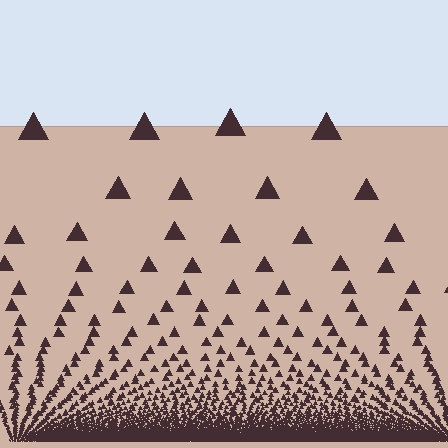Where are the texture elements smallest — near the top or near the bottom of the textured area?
Near the bottom.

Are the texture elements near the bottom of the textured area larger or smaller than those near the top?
Smaller. The gradient is inverted — elements near the bottom are smaller and denser.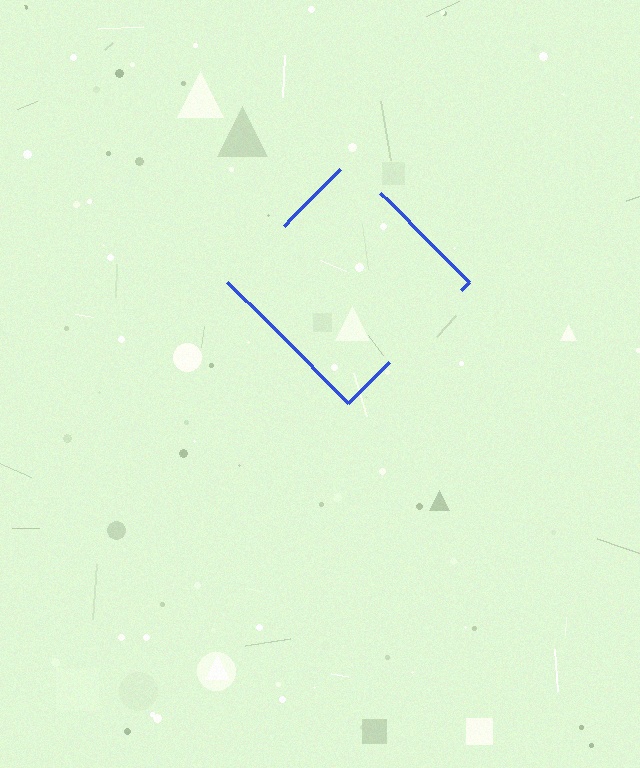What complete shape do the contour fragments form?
The contour fragments form a diamond.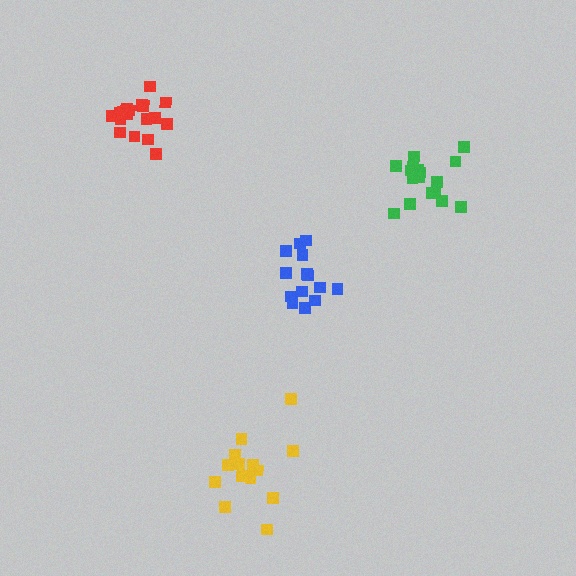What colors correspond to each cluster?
The clusters are colored: red, blue, green, yellow.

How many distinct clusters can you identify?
There are 4 distinct clusters.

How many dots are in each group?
Group 1: 18 dots, Group 2: 15 dots, Group 3: 17 dots, Group 4: 15 dots (65 total).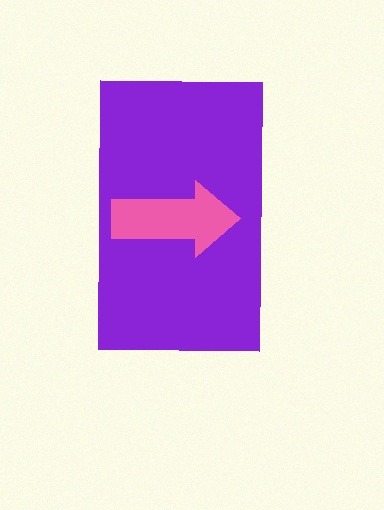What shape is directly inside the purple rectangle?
The pink arrow.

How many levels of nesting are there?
2.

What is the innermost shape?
The pink arrow.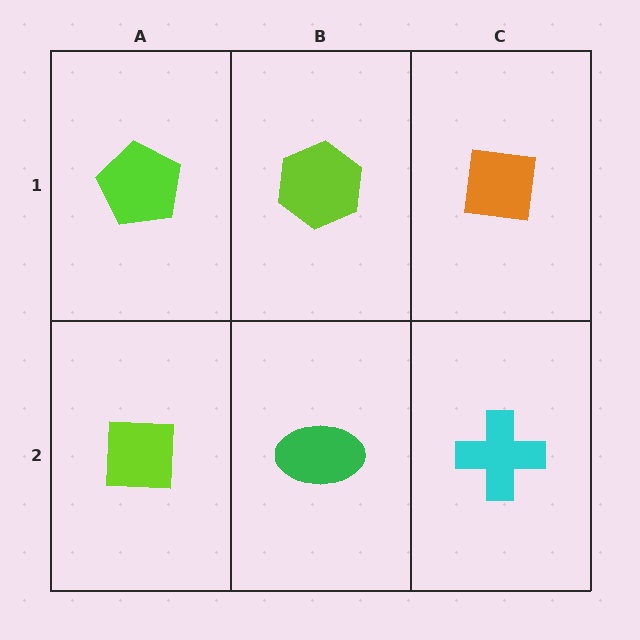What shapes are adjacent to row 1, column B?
A green ellipse (row 2, column B), a lime pentagon (row 1, column A), an orange square (row 1, column C).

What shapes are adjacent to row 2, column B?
A lime hexagon (row 1, column B), a lime square (row 2, column A), a cyan cross (row 2, column C).